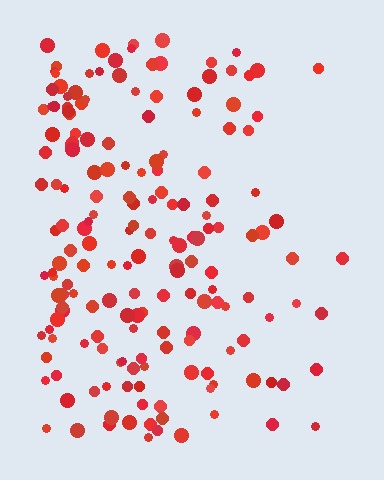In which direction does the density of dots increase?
From right to left, with the left side densest.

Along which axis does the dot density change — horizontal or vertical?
Horizontal.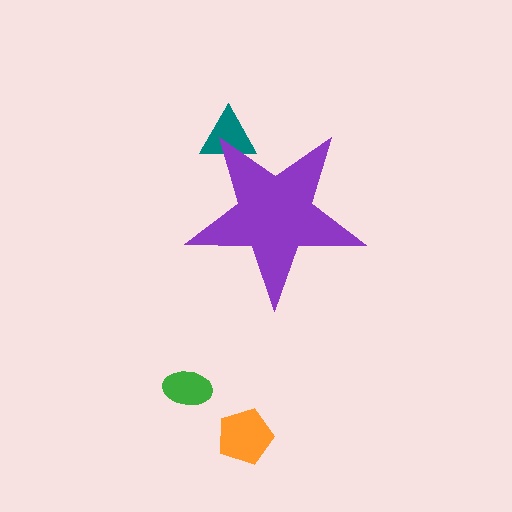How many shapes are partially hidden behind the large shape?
1 shape is partially hidden.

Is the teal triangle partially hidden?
Yes, the teal triangle is partially hidden behind the purple star.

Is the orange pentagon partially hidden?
No, the orange pentagon is fully visible.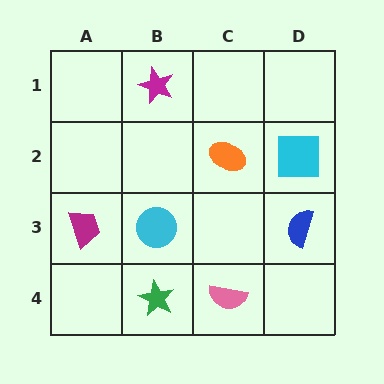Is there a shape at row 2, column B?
No, that cell is empty.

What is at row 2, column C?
An orange ellipse.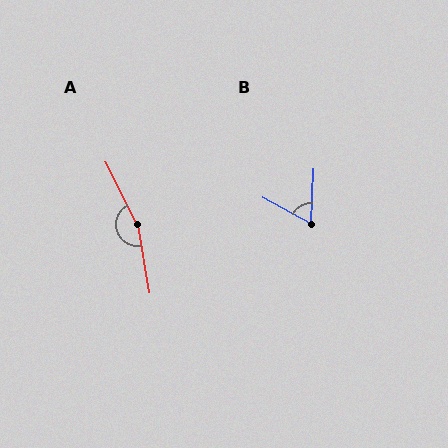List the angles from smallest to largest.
B (64°), A (163°).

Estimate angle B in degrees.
Approximately 64 degrees.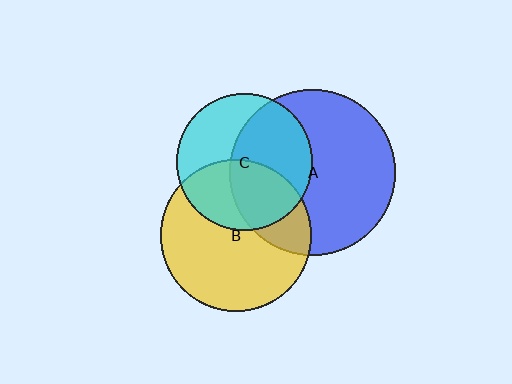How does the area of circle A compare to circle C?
Approximately 1.5 times.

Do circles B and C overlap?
Yes.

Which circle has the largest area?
Circle A (blue).